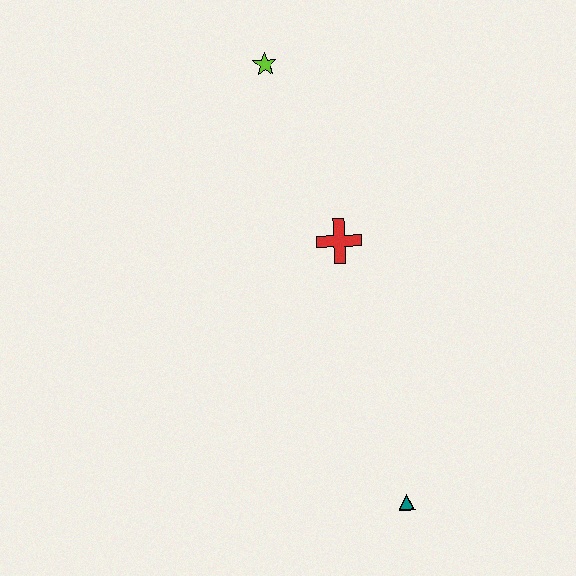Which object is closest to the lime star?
The red cross is closest to the lime star.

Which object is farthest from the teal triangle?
The lime star is farthest from the teal triangle.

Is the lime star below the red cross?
No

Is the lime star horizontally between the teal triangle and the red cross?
No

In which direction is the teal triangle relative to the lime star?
The teal triangle is below the lime star.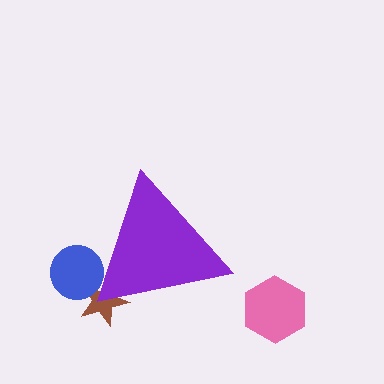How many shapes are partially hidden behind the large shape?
2 shapes are partially hidden.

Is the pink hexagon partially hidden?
No, the pink hexagon is fully visible.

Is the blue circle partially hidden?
Yes, the blue circle is partially hidden behind the purple triangle.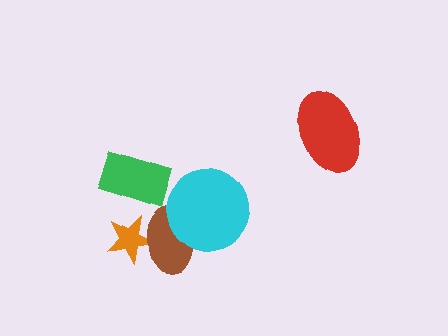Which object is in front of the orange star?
The brown ellipse is in front of the orange star.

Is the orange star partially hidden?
Yes, it is partially covered by another shape.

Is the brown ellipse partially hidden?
Yes, it is partially covered by another shape.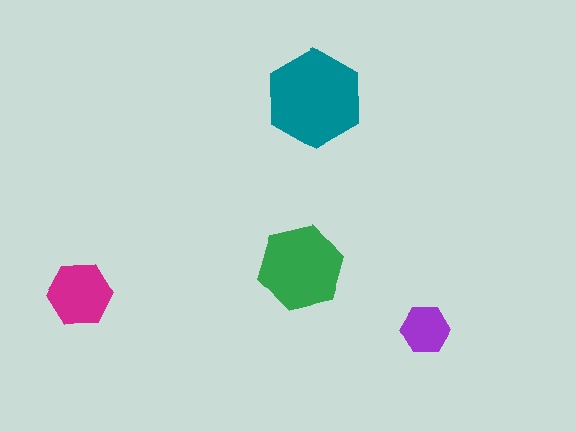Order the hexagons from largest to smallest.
the teal one, the green one, the magenta one, the purple one.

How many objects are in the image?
There are 4 objects in the image.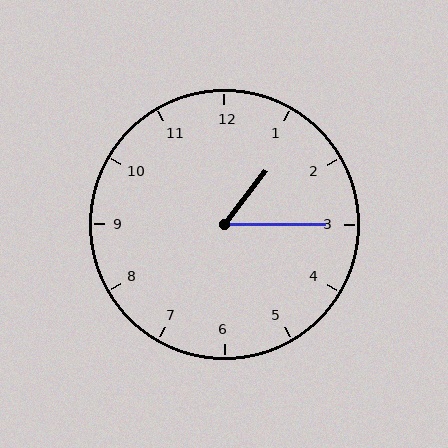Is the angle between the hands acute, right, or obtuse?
It is acute.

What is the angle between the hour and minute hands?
Approximately 52 degrees.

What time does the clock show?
1:15.